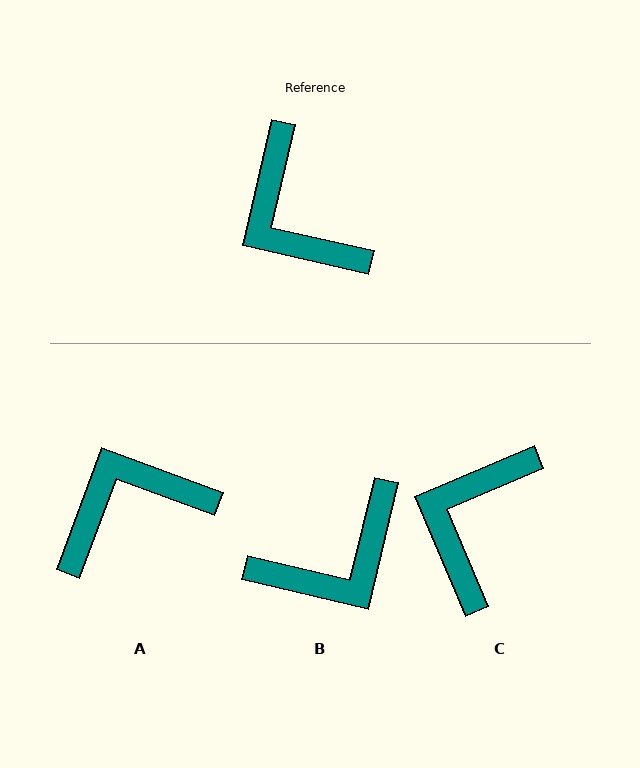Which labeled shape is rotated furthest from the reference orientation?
A, about 97 degrees away.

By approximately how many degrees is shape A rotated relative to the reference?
Approximately 97 degrees clockwise.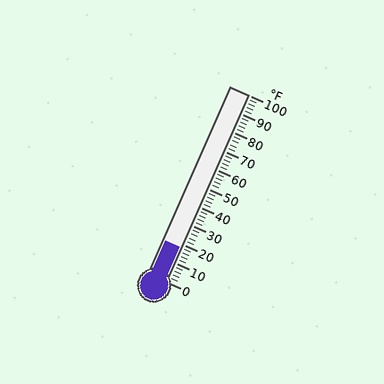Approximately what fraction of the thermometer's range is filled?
The thermometer is filled to approximately 20% of its range.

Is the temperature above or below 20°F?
The temperature is below 20°F.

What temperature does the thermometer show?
The thermometer shows approximately 18°F.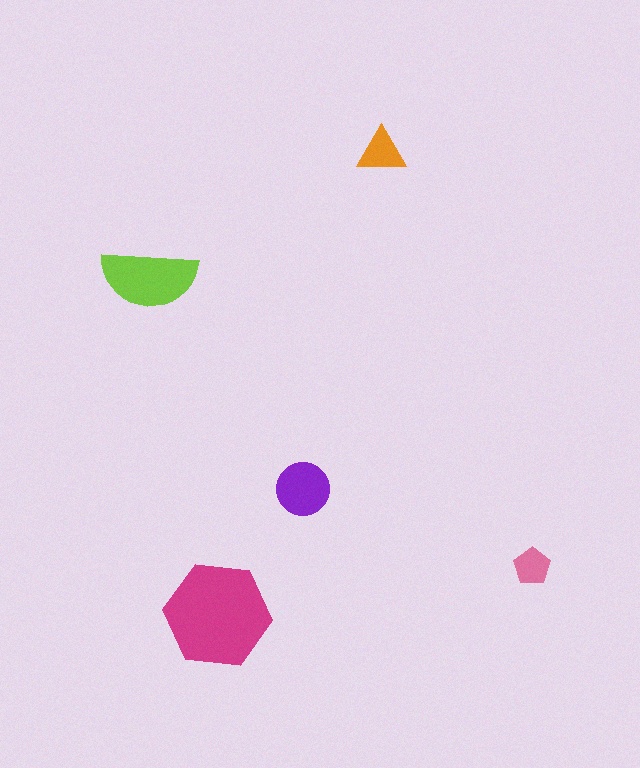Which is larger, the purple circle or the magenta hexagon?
The magenta hexagon.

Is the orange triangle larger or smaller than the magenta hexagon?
Smaller.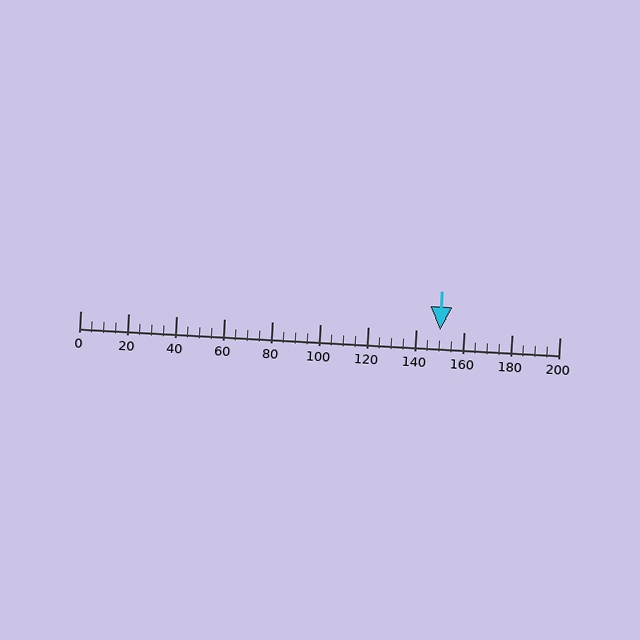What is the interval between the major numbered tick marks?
The major tick marks are spaced 20 units apart.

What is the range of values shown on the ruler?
The ruler shows values from 0 to 200.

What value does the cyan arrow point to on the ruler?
The cyan arrow points to approximately 150.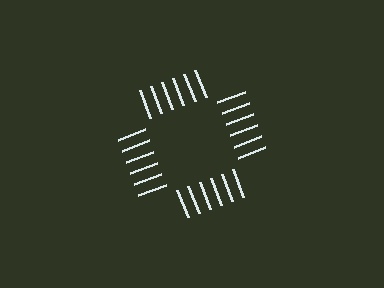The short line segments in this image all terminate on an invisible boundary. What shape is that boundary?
An illusory square — the line segments terminate on its edges but no continuous stroke is drawn.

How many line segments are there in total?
24 — 6 along each of the 4 edges.